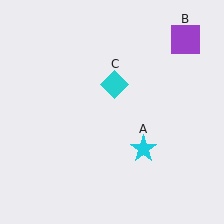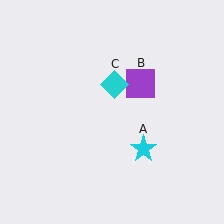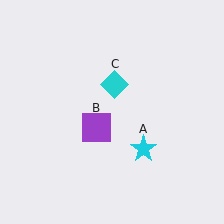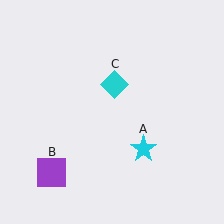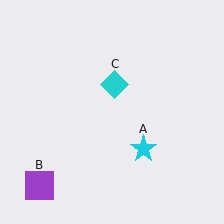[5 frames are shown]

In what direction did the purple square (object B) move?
The purple square (object B) moved down and to the left.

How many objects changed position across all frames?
1 object changed position: purple square (object B).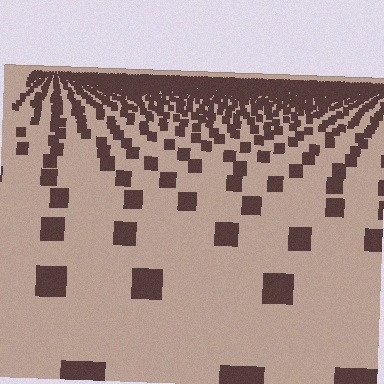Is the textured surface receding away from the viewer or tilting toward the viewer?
The surface is receding away from the viewer. Texture elements get smaller and denser toward the top.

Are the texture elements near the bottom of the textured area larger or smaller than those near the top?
Larger. Near the bottom, elements are closer to the viewer and appear at a bigger on-screen size.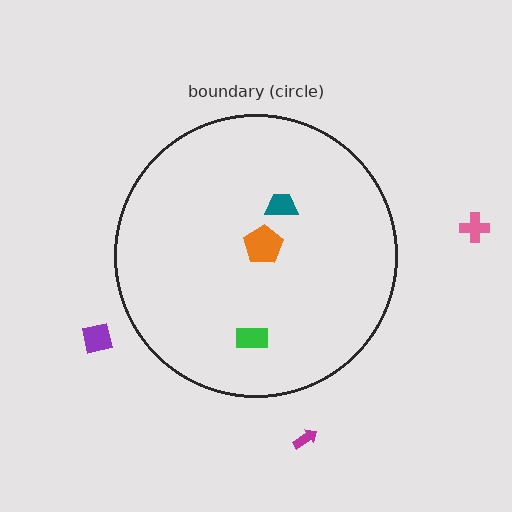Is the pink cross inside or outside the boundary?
Outside.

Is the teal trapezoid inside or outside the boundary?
Inside.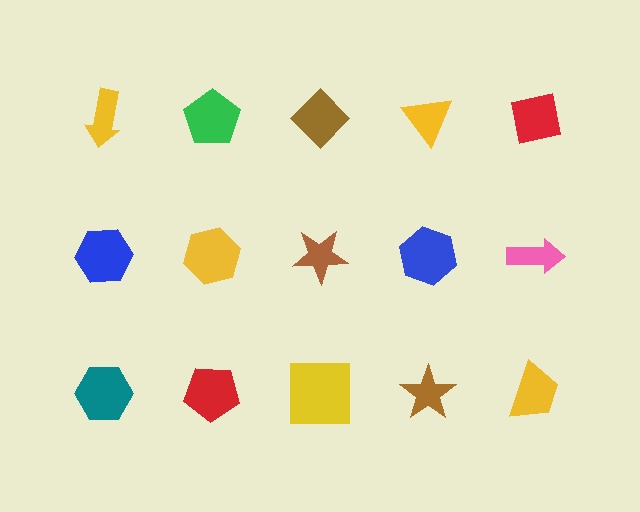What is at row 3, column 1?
A teal hexagon.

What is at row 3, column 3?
A yellow square.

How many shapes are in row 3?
5 shapes.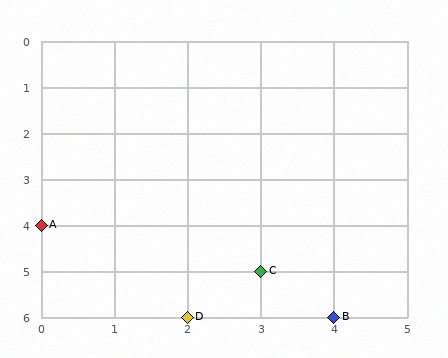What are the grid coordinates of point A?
Point A is at grid coordinates (0, 4).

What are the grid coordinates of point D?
Point D is at grid coordinates (2, 6).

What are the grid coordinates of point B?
Point B is at grid coordinates (4, 6).